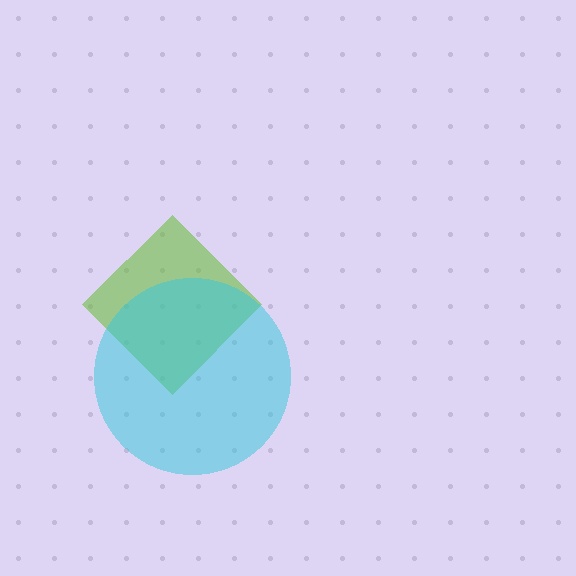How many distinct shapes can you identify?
There are 2 distinct shapes: a lime diamond, a cyan circle.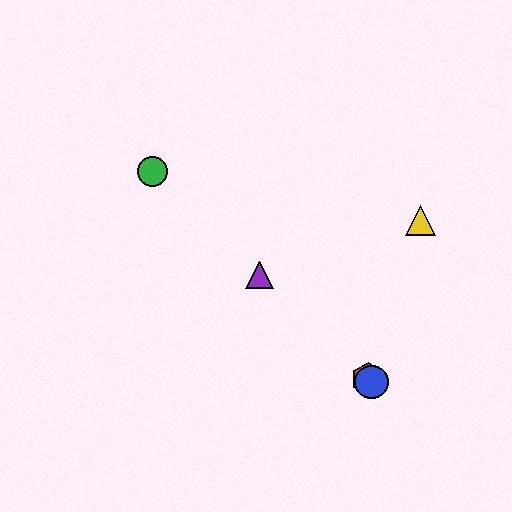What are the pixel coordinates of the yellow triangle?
The yellow triangle is at (421, 221).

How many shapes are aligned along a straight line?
4 shapes (the red hexagon, the blue circle, the green circle, the purple triangle) are aligned along a straight line.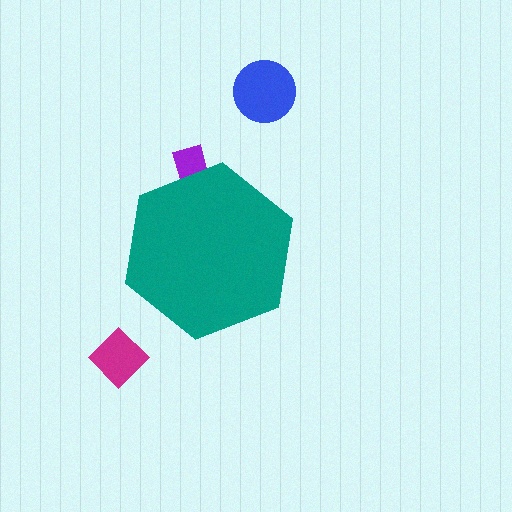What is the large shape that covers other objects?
A teal hexagon.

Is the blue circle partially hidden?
No, the blue circle is fully visible.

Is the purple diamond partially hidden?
Yes, the purple diamond is partially hidden behind the teal hexagon.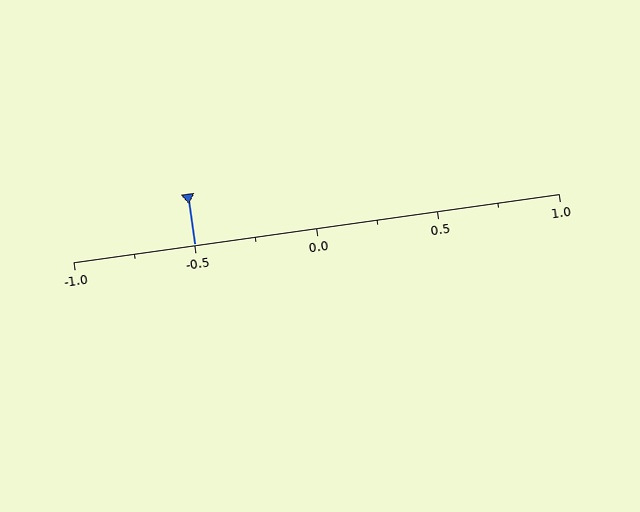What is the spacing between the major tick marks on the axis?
The major ticks are spaced 0.5 apart.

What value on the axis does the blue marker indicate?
The marker indicates approximately -0.5.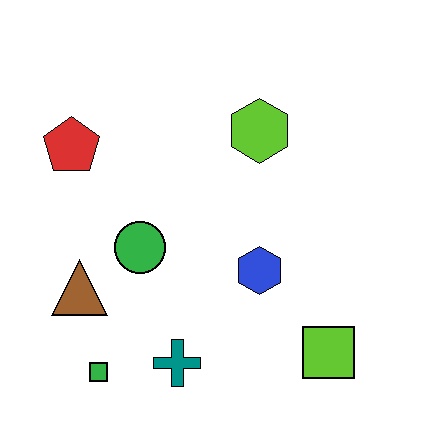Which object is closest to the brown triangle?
The green circle is closest to the brown triangle.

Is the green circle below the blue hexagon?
No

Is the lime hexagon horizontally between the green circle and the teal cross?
No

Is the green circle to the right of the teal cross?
No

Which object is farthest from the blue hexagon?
The red pentagon is farthest from the blue hexagon.